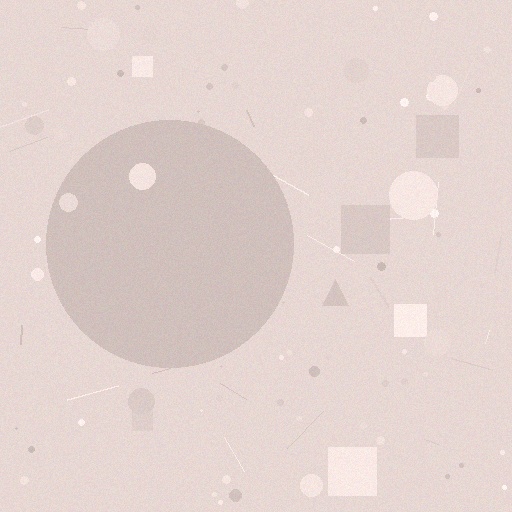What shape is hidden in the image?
A circle is hidden in the image.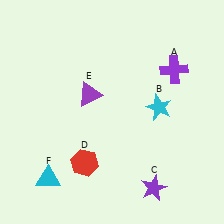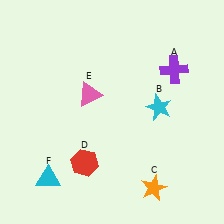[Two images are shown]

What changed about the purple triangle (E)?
In Image 1, E is purple. In Image 2, it changed to pink.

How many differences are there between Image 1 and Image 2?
There are 2 differences between the two images.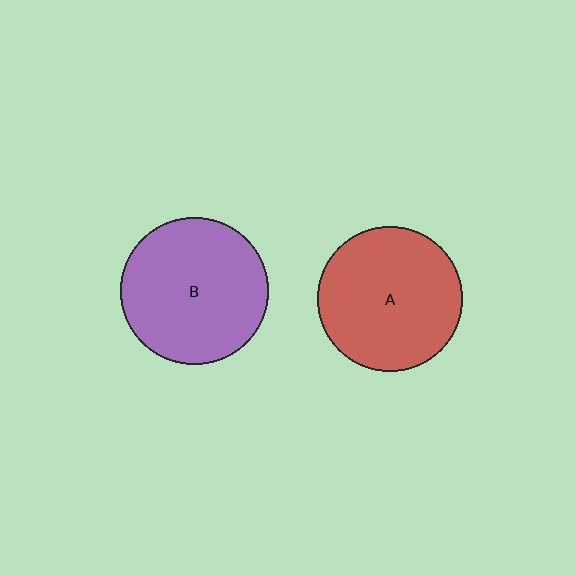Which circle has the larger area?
Circle B (purple).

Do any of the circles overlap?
No, none of the circles overlap.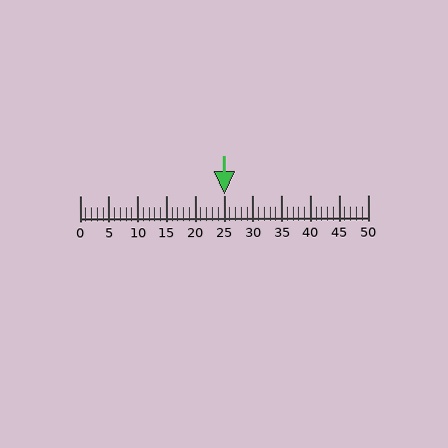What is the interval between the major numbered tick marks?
The major tick marks are spaced 5 units apart.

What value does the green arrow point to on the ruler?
The green arrow points to approximately 25.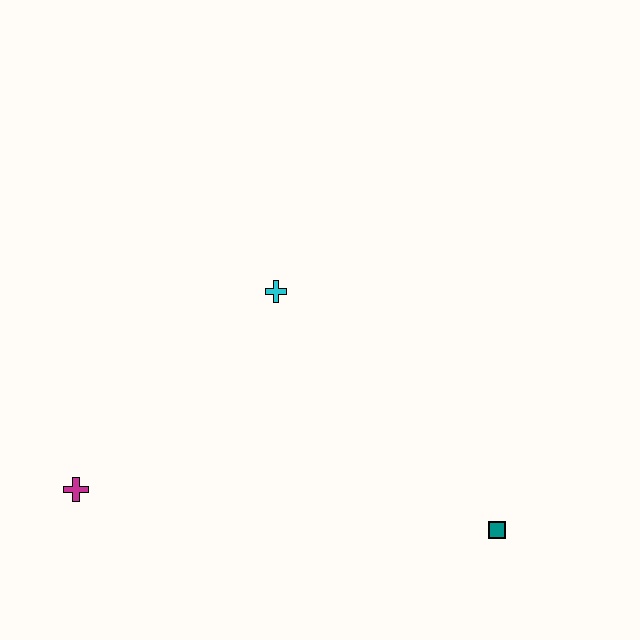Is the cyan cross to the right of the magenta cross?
Yes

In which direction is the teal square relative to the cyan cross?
The teal square is below the cyan cross.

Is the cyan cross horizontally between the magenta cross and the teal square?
Yes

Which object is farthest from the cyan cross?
The teal square is farthest from the cyan cross.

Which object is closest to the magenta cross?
The cyan cross is closest to the magenta cross.